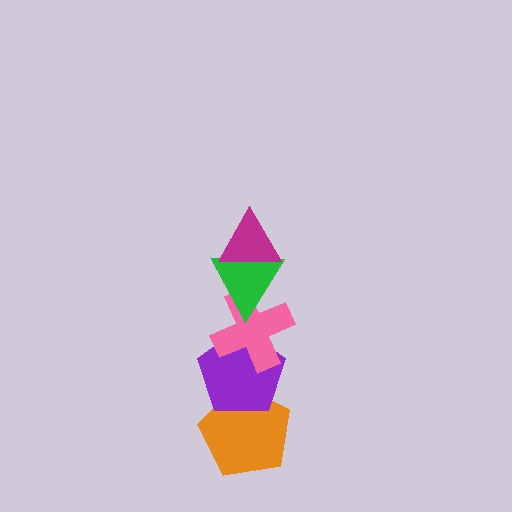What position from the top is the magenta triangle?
The magenta triangle is 1st from the top.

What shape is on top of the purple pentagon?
The pink cross is on top of the purple pentagon.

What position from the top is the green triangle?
The green triangle is 2nd from the top.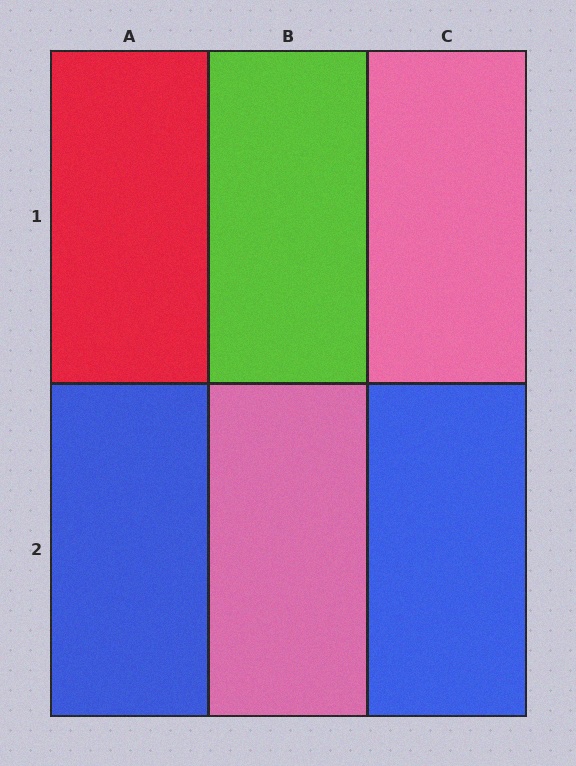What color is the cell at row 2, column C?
Blue.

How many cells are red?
1 cell is red.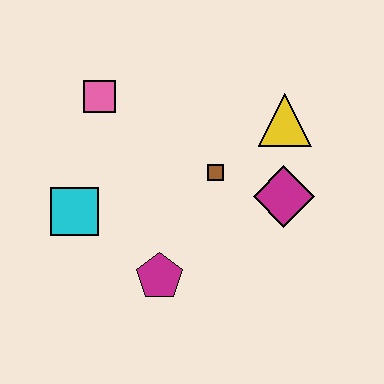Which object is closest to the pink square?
The cyan square is closest to the pink square.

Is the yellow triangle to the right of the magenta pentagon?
Yes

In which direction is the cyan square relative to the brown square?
The cyan square is to the left of the brown square.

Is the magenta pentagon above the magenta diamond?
No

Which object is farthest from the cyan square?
The yellow triangle is farthest from the cyan square.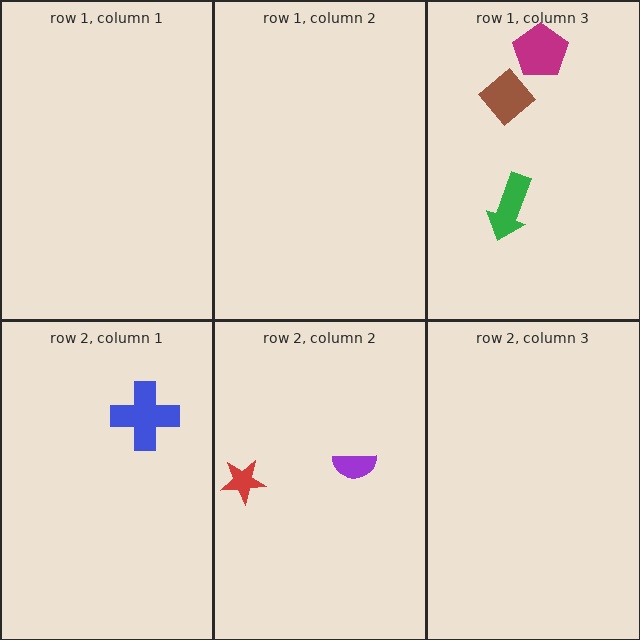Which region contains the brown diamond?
The row 1, column 3 region.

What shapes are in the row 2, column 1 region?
The blue cross.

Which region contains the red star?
The row 2, column 2 region.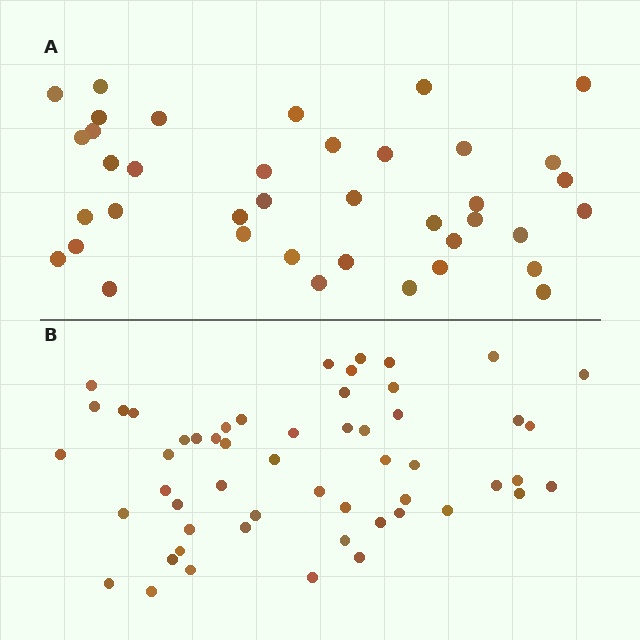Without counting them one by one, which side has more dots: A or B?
Region B (the bottom region) has more dots.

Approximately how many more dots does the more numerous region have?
Region B has approximately 15 more dots than region A.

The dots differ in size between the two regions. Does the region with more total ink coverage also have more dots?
No. Region A has more total ink coverage because its dots are larger, but region B actually contains more individual dots. Total area can be misleading — the number of items is what matters here.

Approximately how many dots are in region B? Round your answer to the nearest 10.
About 50 dots. (The exact count is 54, which rounds to 50.)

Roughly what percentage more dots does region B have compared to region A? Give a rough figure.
About 40% more.